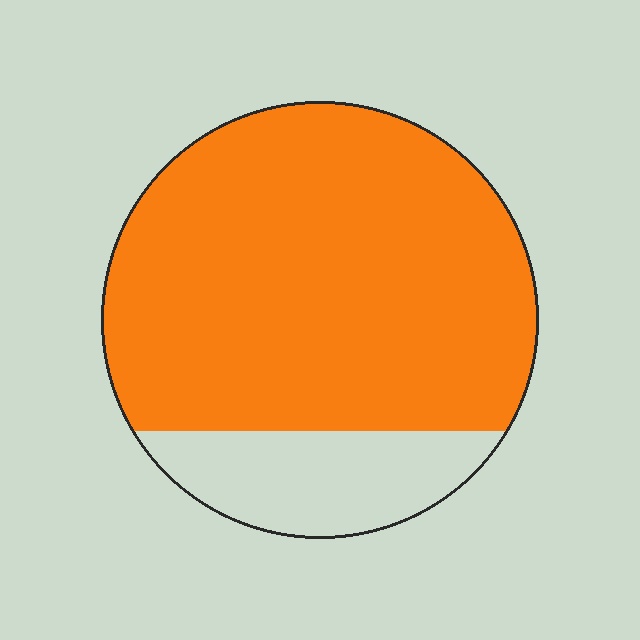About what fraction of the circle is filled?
About four fifths (4/5).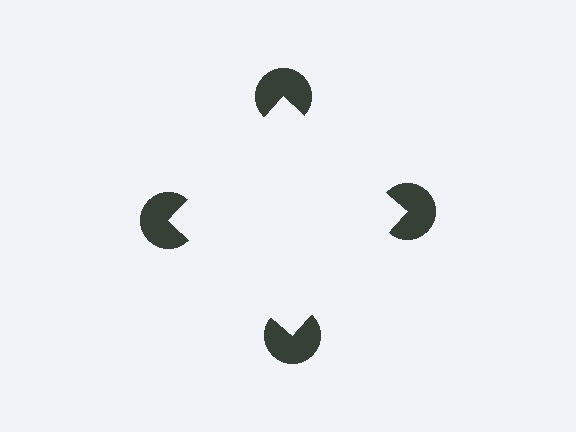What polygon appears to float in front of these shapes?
An illusory square — its edges are inferred from the aligned wedge cuts in the pac-man discs, not physically drawn.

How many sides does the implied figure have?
4 sides.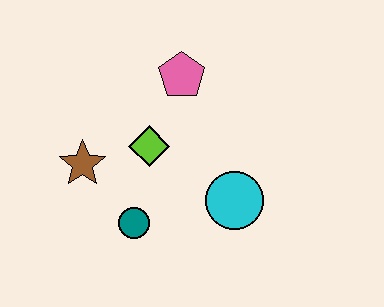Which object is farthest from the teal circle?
The pink pentagon is farthest from the teal circle.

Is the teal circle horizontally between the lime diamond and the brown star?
Yes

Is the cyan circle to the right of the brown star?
Yes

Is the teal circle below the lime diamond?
Yes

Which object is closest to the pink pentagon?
The lime diamond is closest to the pink pentagon.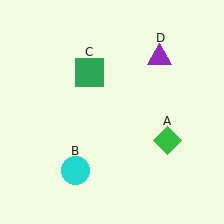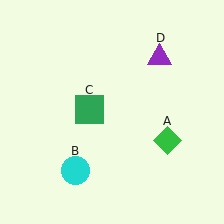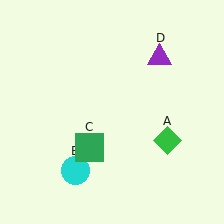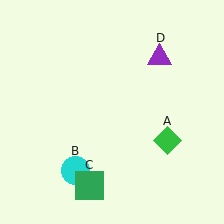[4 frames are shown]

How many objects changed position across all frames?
1 object changed position: green square (object C).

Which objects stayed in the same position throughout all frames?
Green diamond (object A) and cyan circle (object B) and purple triangle (object D) remained stationary.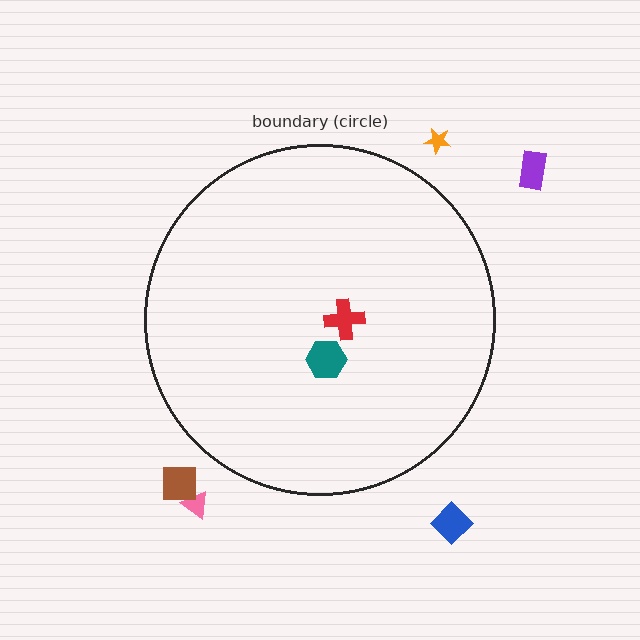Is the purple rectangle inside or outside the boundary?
Outside.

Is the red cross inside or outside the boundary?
Inside.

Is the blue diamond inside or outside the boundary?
Outside.